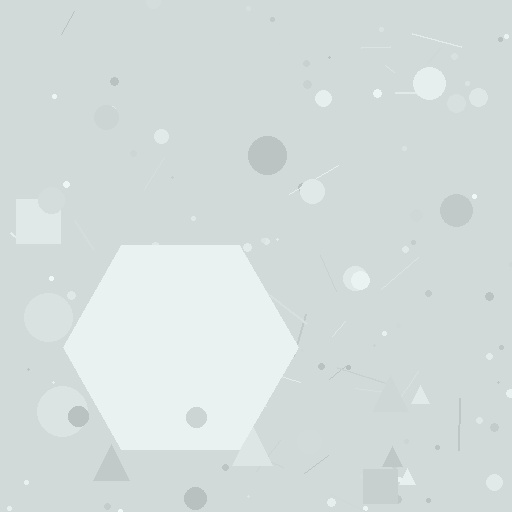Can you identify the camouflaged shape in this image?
The camouflaged shape is a hexagon.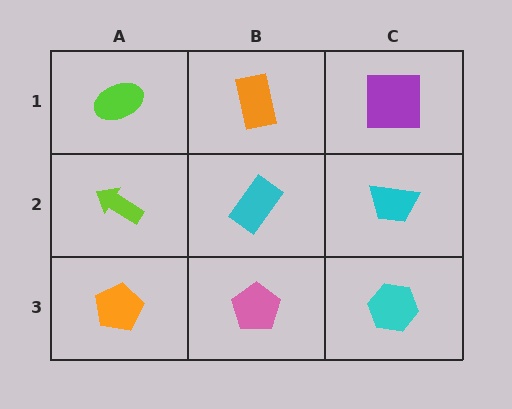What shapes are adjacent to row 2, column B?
An orange rectangle (row 1, column B), a pink pentagon (row 3, column B), a lime arrow (row 2, column A), a cyan trapezoid (row 2, column C).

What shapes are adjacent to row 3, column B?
A cyan rectangle (row 2, column B), an orange pentagon (row 3, column A), a cyan hexagon (row 3, column C).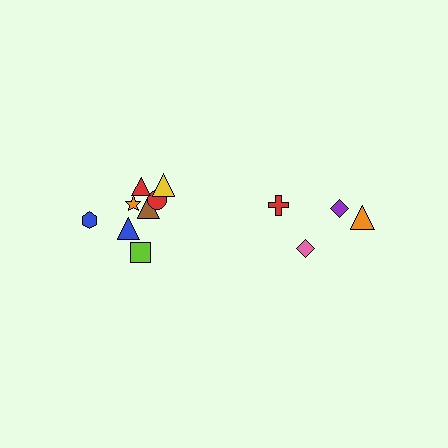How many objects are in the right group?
There are 4 objects.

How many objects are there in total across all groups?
There are 12 objects.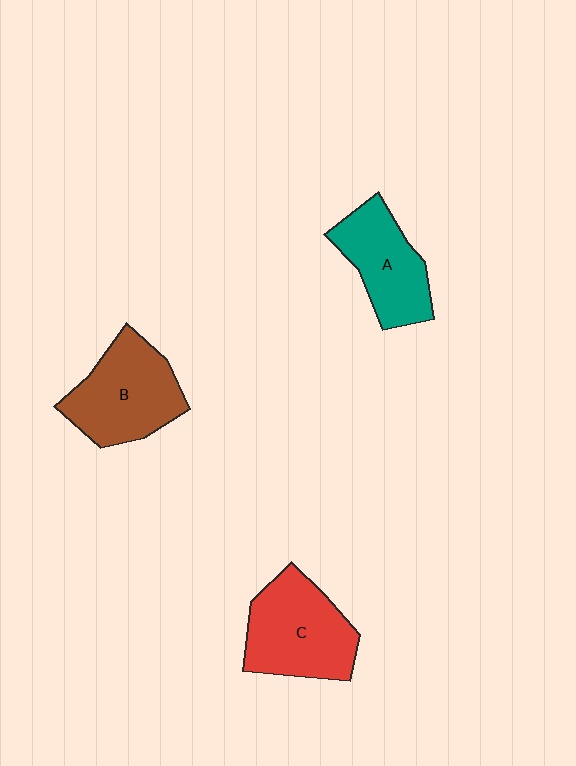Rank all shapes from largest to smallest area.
From largest to smallest: C (red), B (brown), A (teal).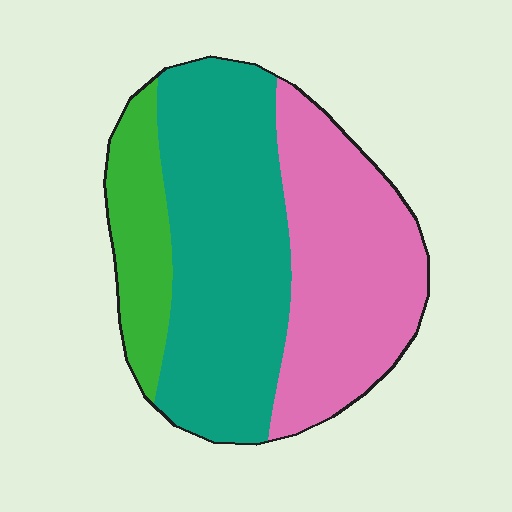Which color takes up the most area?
Teal, at roughly 45%.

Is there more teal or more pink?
Teal.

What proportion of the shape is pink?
Pink covers 38% of the shape.